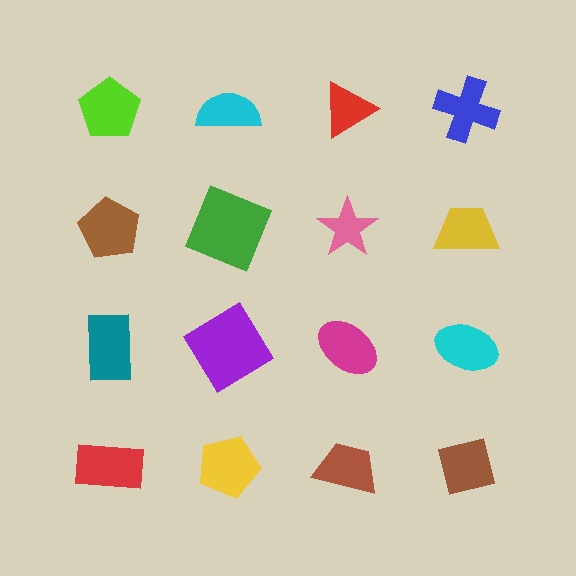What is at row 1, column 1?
A lime pentagon.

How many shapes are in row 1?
4 shapes.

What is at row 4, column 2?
A yellow pentagon.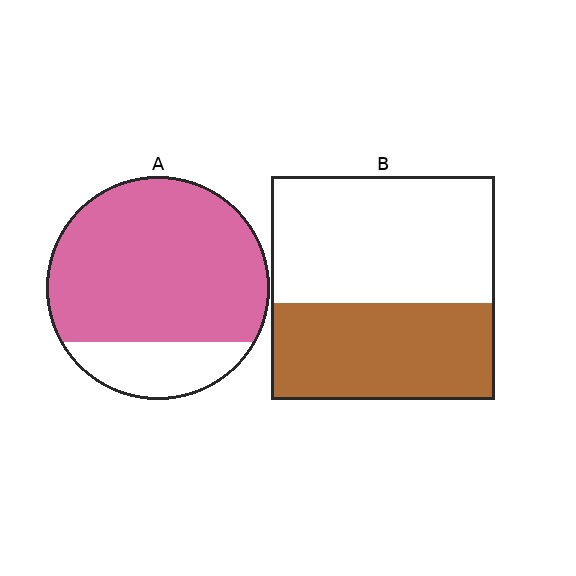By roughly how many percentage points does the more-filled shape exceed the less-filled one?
By roughly 35 percentage points (A over B).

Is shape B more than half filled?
No.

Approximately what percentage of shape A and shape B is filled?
A is approximately 80% and B is approximately 45%.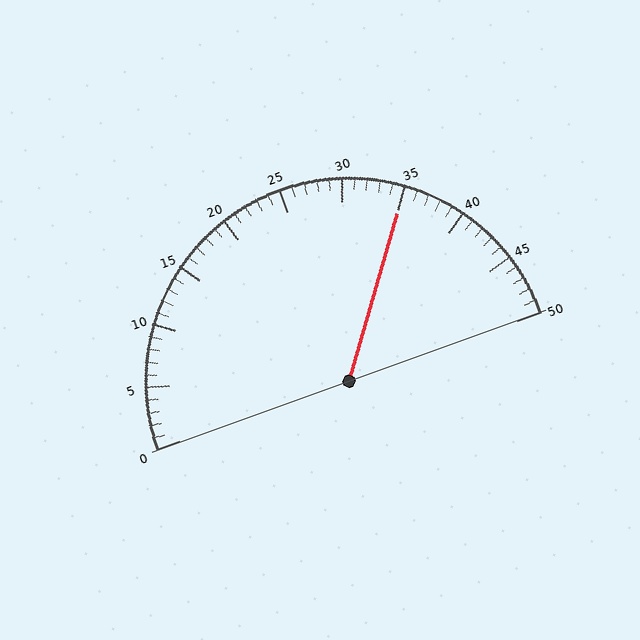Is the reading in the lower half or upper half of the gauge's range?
The reading is in the upper half of the range (0 to 50).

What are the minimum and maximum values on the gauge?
The gauge ranges from 0 to 50.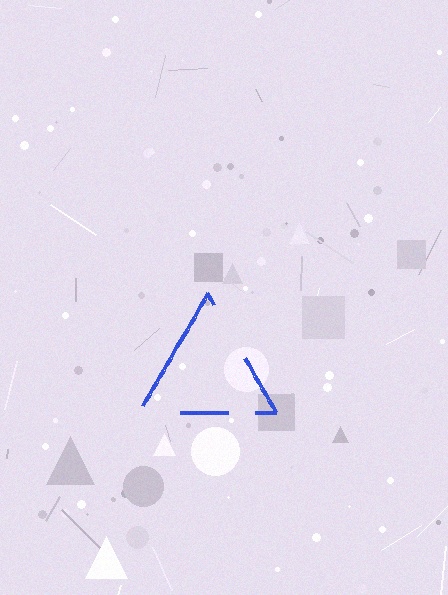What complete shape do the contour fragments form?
The contour fragments form a triangle.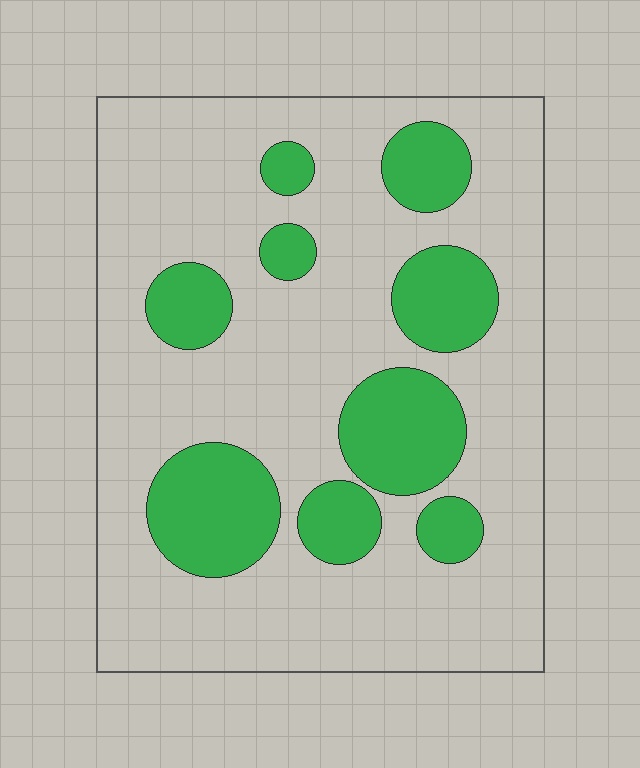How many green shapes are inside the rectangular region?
9.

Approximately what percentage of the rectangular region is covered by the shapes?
Approximately 25%.